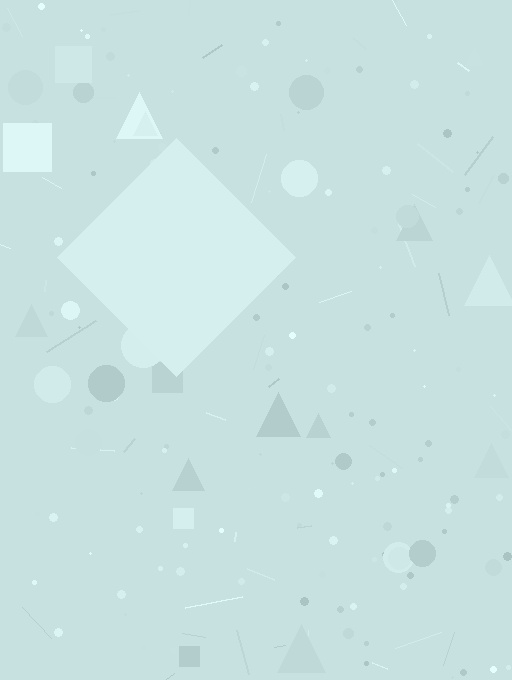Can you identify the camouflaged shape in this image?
The camouflaged shape is a diamond.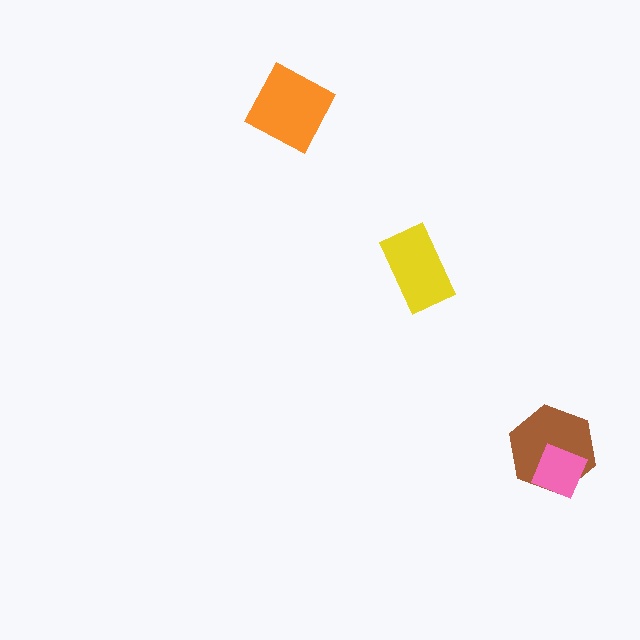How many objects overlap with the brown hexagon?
1 object overlaps with the brown hexagon.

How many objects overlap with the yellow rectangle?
0 objects overlap with the yellow rectangle.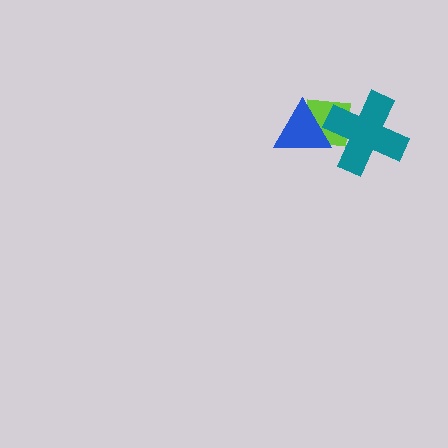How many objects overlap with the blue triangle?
2 objects overlap with the blue triangle.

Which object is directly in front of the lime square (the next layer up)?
The blue triangle is directly in front of the lime square.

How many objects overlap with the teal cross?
2 objects overlap with the teal cross.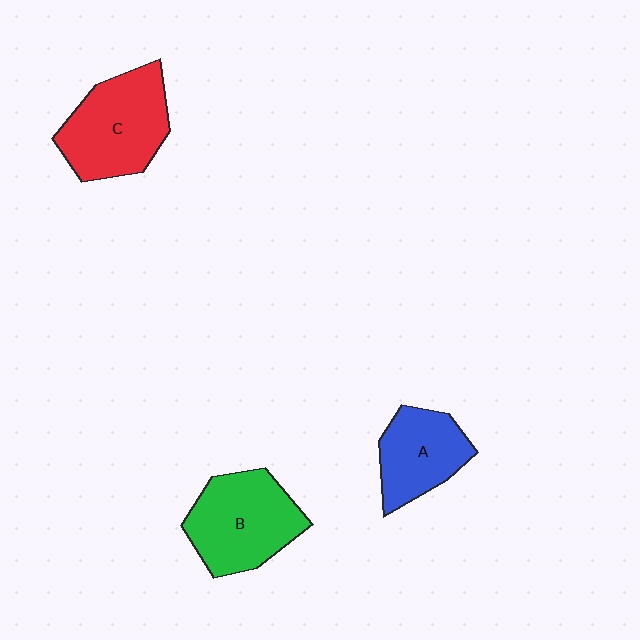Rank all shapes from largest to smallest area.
From largest to smallest: C (red), B (green), A (blue).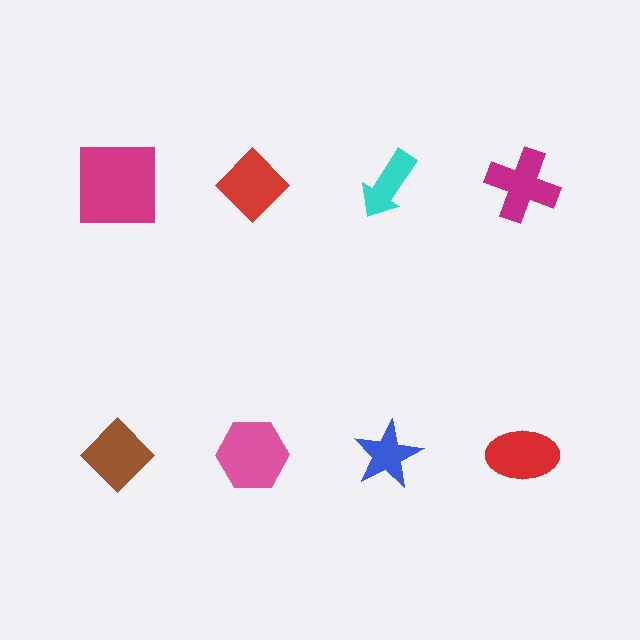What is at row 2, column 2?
A pink hexagon.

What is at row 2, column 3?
A blue star.